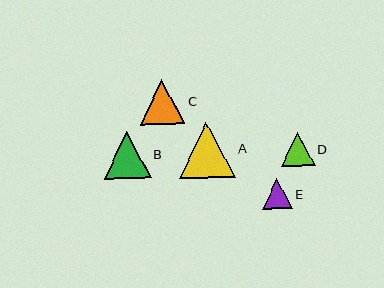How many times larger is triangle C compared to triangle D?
Triangle C is approximately 1.3 times the size of triangle D.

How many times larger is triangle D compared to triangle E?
Triangle D is approximately 1.1 times the size of triangle E.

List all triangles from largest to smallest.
From largest to smallest: A, B, C, D, E.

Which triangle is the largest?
Triangle A is the largest with a size of approximately 56 pixels.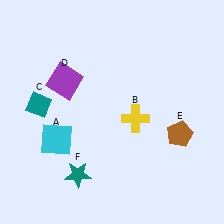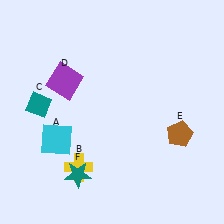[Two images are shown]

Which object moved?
The yellow cross (B) moved left.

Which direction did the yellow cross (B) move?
The yellow cross (B) moved left.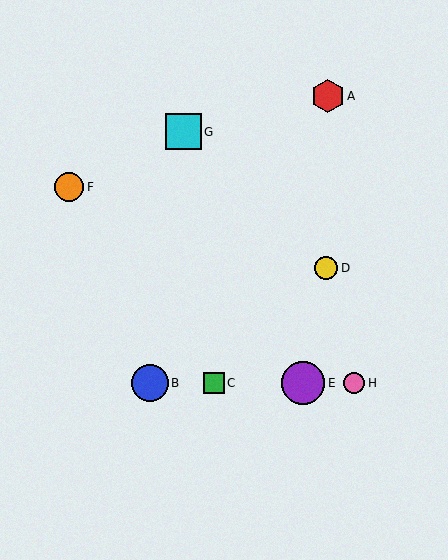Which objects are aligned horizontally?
Objects B, C, E, H are aligned horizontally.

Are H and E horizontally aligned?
Yes, both are at y≈383.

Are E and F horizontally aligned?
No, E is at y≈383 and F is at y≈187.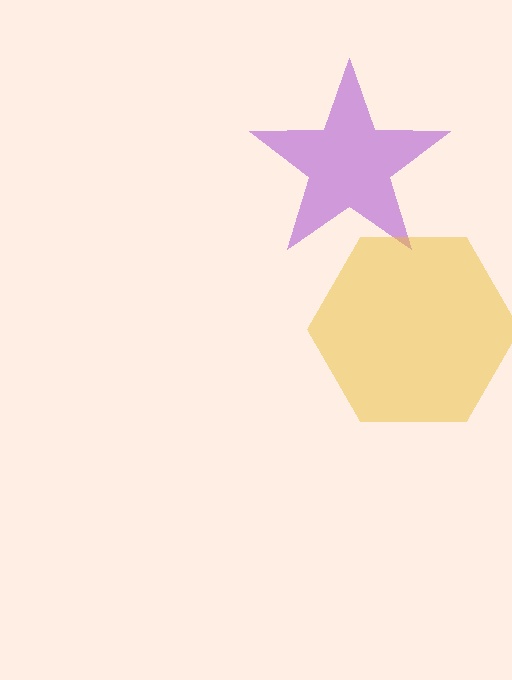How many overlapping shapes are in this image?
There are 2 overlapping shapes in the image.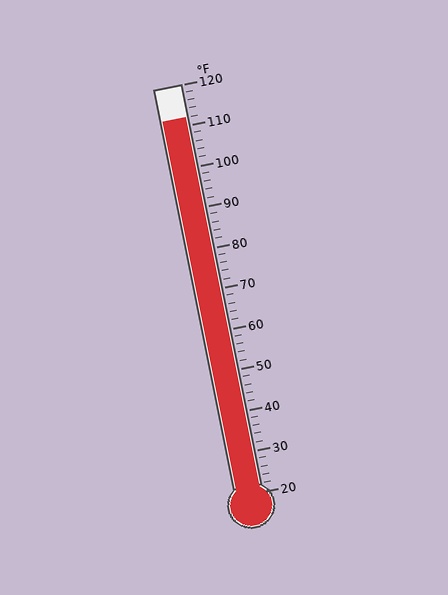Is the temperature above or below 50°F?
The temperature is above 50°F.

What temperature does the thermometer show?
The thermometer shows approximately 112°F.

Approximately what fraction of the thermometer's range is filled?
The thermometer is filled to approximately 90% of its range.